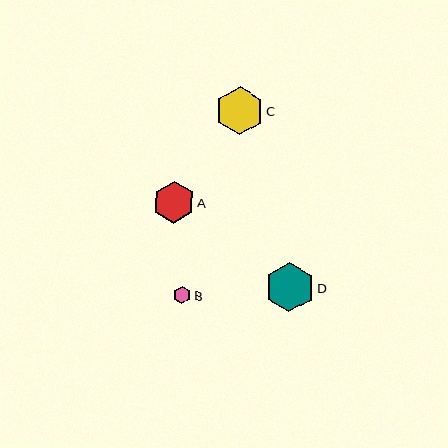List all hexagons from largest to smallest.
From largest to smallest: D, C, A, B.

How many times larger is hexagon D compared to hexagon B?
Hexagon D is approximately 2.8 times the size of hexagon B.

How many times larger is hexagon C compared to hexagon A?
Hexagon C is approximately 1.1 times the size of hexagon A.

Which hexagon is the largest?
Hexagon D is the largest with a size of approximately 49 pixels.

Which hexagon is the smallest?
Hexagon B is the smallest with a size of approximately 17 pixels.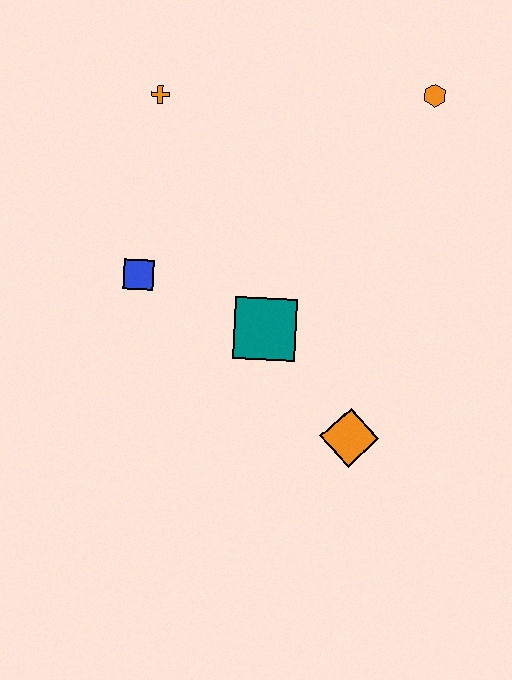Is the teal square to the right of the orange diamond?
No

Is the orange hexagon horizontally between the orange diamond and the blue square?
No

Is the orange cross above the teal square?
Yes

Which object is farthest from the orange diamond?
The orange cross is farthest from the orange diamond.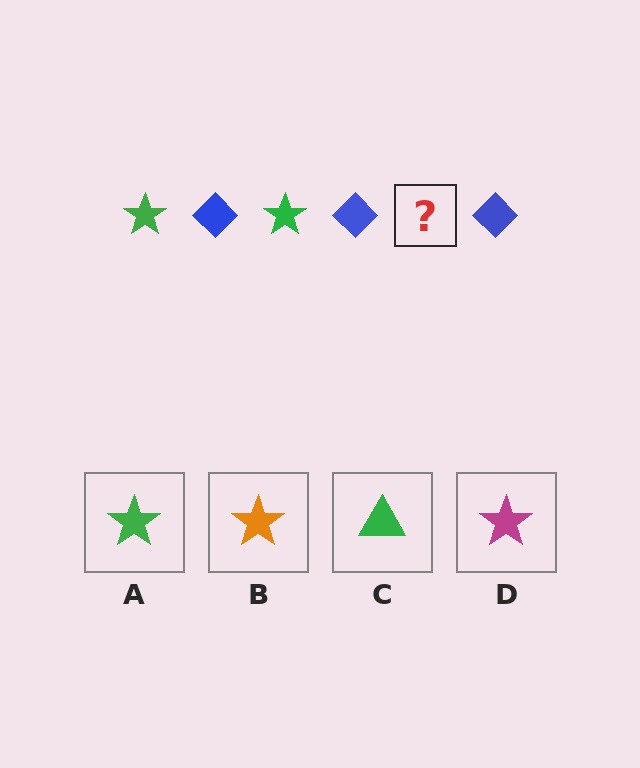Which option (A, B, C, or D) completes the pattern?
A.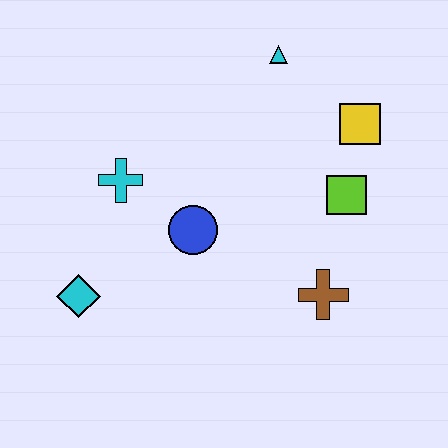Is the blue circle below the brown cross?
No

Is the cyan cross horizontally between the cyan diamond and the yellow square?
Yes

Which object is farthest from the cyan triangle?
The cyan diamond is farthest from the cyan triangle.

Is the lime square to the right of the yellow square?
No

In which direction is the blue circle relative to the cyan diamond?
The blue circle is to the right of the cyan diamond.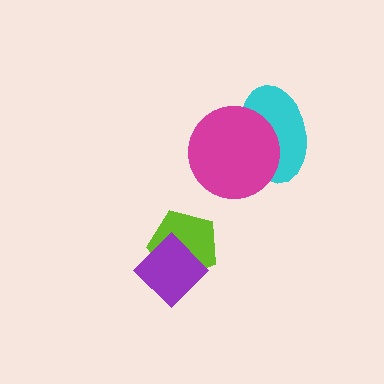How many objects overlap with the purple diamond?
1 object overlaps with the purple diamond.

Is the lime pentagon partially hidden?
Yes, it is partially covered by another shape.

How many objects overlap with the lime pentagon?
1 object overlaps with the lime pentagon.